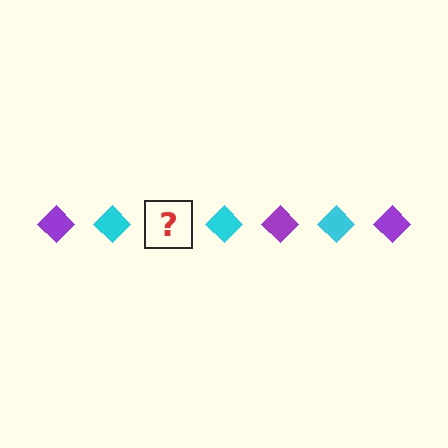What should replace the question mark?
The question mark should be replaced with a purple diamond.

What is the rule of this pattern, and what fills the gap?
The rule is that the pattern cycles through purple, cyan diamonds. The gap should be filled with a purple diamond.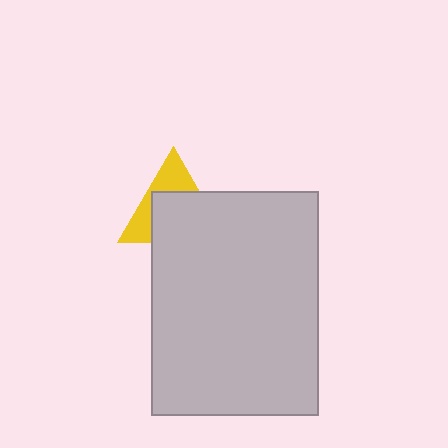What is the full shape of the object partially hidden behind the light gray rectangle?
The partially hidden object is a yellow triangle.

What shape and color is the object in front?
The object in front is a light gray rectangle.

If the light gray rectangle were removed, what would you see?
You would see the complete yellow triangle.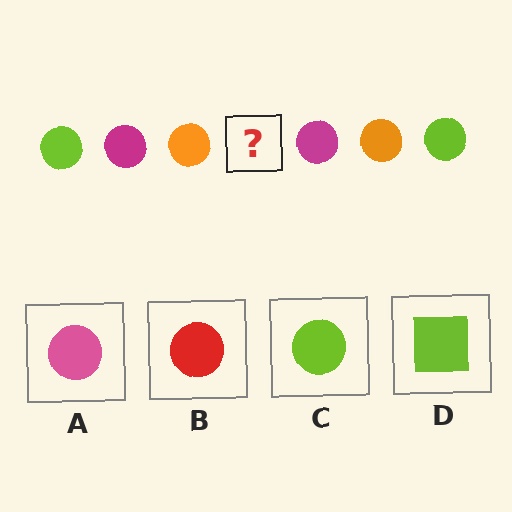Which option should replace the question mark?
Option C.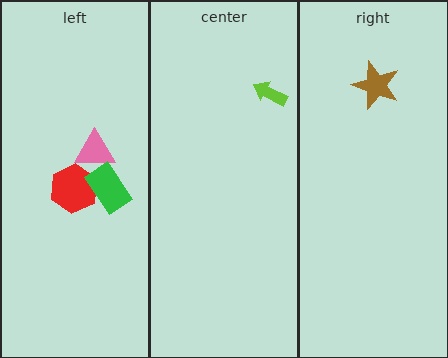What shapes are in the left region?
The red hexagon, the pink triangle, the green rectangle.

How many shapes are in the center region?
1.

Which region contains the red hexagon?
The left region.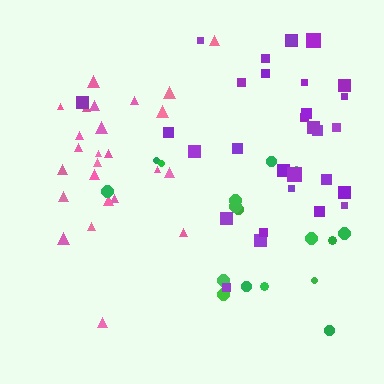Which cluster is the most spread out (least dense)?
Green.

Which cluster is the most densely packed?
Pink.